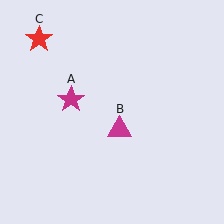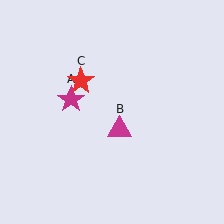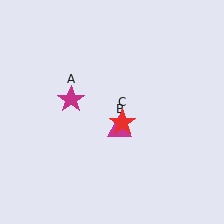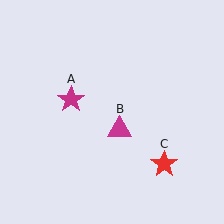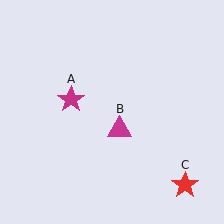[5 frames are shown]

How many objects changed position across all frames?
1 object changed position: red star (object C).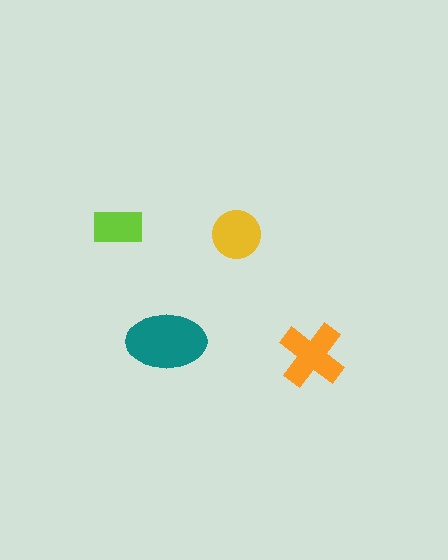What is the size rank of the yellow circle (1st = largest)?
3rd.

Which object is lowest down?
The orange cross is bottommost.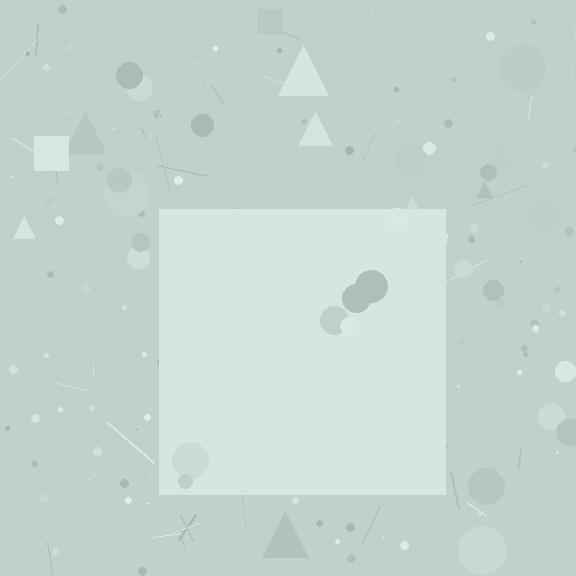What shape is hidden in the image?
A square is hidden in the image.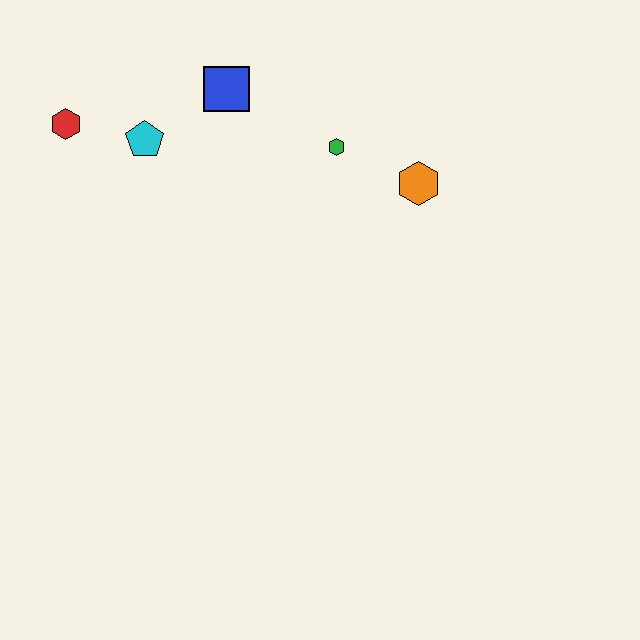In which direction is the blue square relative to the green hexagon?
The blue square is to the left of the green hexagon.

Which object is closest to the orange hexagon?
The green hexagon is closest to the orange hexagon.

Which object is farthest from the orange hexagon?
The red hexagon is farthest from the orange hexagon.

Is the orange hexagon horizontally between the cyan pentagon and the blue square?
No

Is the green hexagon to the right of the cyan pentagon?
Yes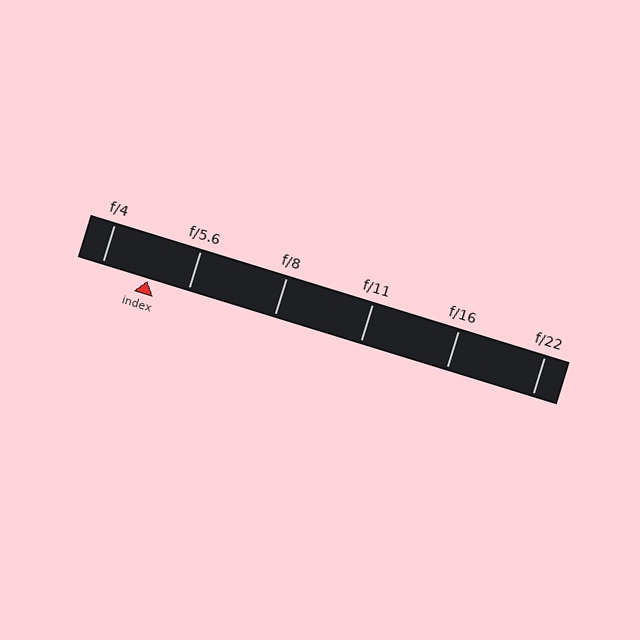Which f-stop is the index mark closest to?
The index mark is closest to f/5.6.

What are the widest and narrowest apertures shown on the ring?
The widest aperture shown is f/4 and the narrowest is f/22.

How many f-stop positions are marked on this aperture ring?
There are 6 f-stop positions marked.